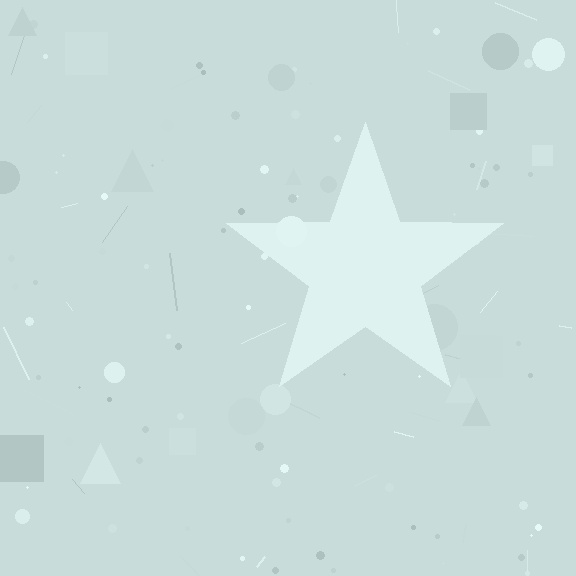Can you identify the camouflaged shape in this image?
The camouflaged shape is a star.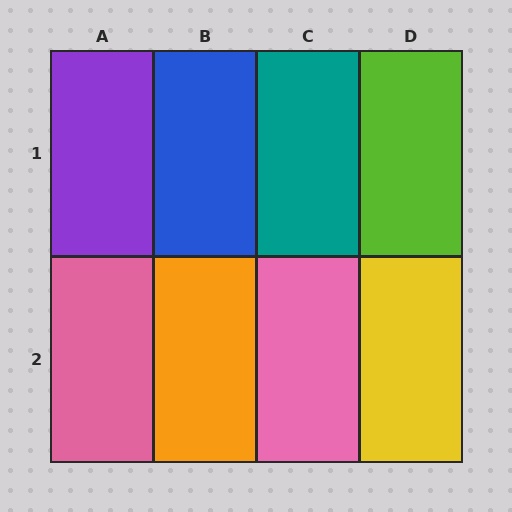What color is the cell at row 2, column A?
Pink.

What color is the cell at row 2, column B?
Orange.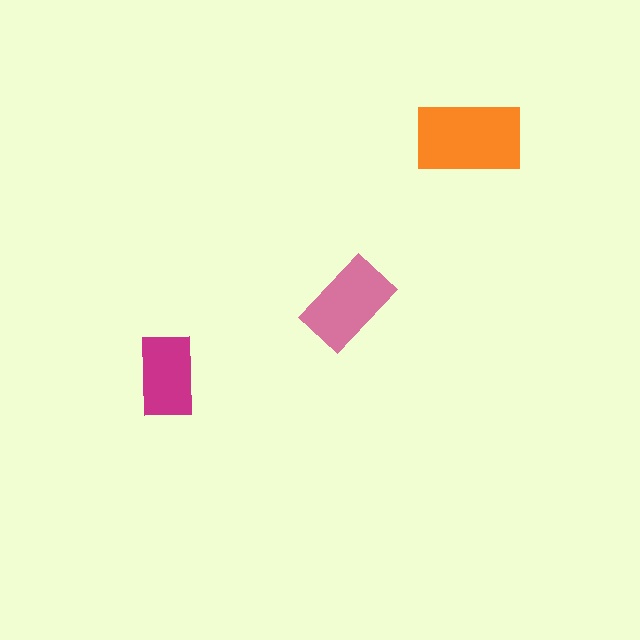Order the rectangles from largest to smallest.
the orange one, the pink one, the magenta one.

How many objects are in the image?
There are 3 objects in the image.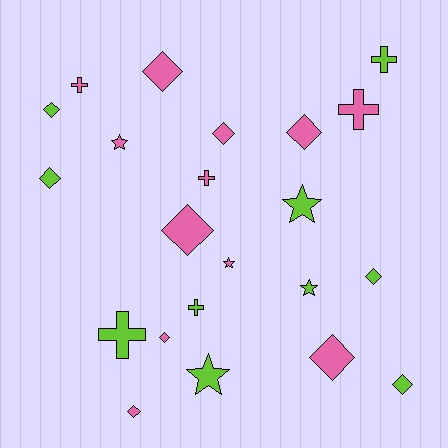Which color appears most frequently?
Pink, with 12 objects.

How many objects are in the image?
There are 22 objects.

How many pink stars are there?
There are 2 pink stars.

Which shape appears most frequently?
Diamond, with 11 objects.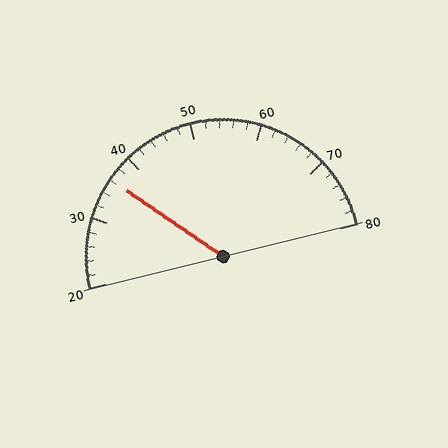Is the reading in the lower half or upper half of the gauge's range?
The reading is in the lower half of the range (20 to 80).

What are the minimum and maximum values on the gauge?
The gauge ranges from 20 to 80.